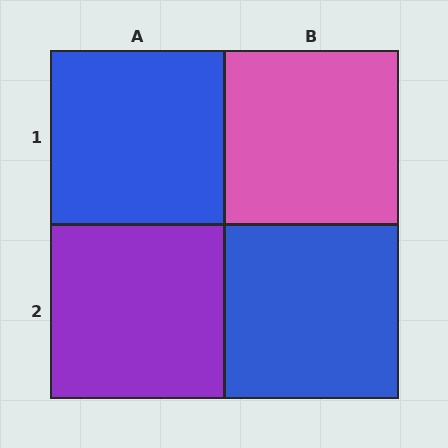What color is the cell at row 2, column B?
Blue.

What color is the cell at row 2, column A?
Purple.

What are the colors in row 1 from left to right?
Blue, pink.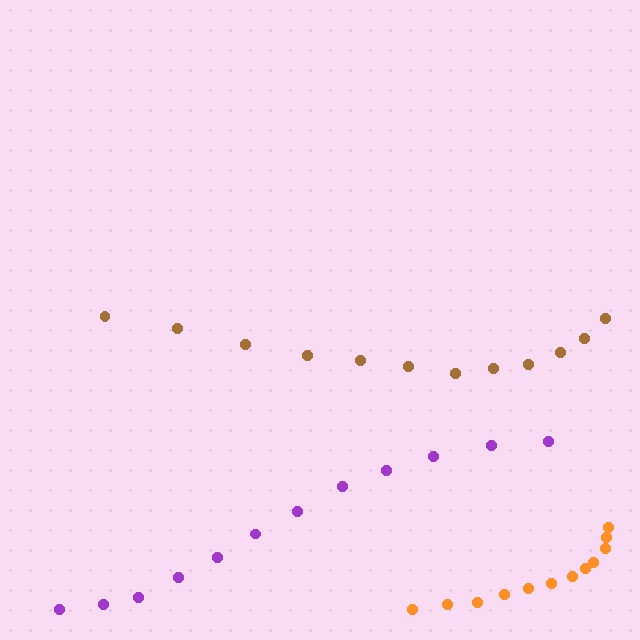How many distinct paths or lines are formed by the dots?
There are 3 distinct paths.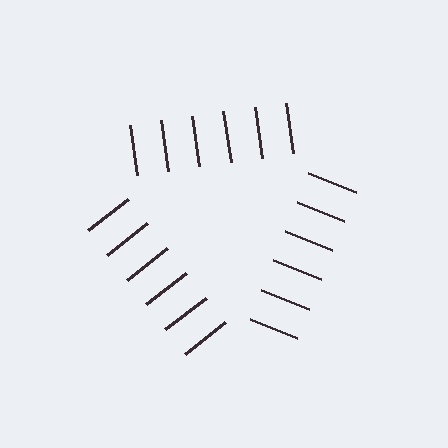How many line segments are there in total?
18 — 6 along each of the 3 edges.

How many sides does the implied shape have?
3 sides — the line-ends trace a triangle.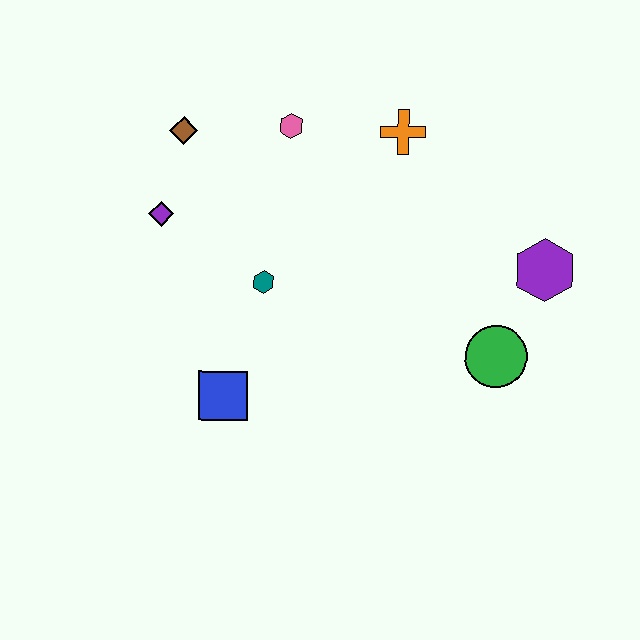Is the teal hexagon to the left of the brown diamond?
No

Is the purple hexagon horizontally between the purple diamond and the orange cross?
No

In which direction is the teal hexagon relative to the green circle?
The teal hexagon is to the left of the green circle.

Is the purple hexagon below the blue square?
No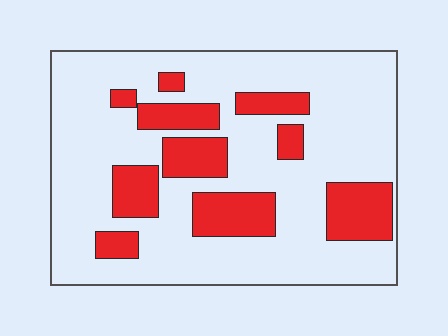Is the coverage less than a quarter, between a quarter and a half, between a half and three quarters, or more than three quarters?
Less than a quarter.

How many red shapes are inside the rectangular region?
10.